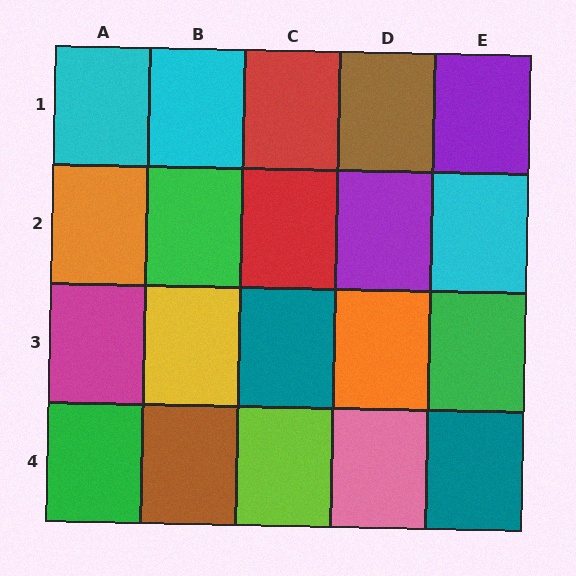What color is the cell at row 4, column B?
Brown.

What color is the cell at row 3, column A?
Magenta.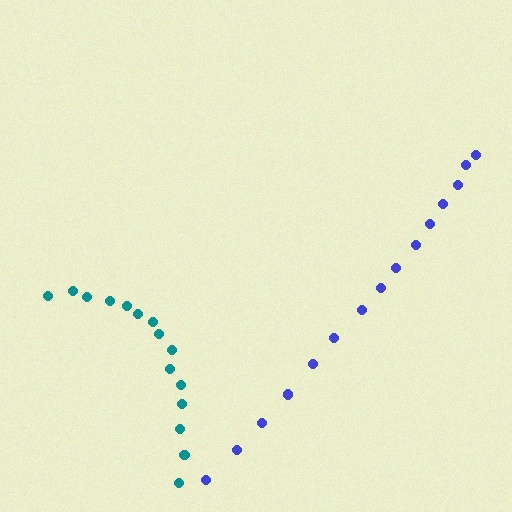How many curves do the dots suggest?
There are 2 distinct paths.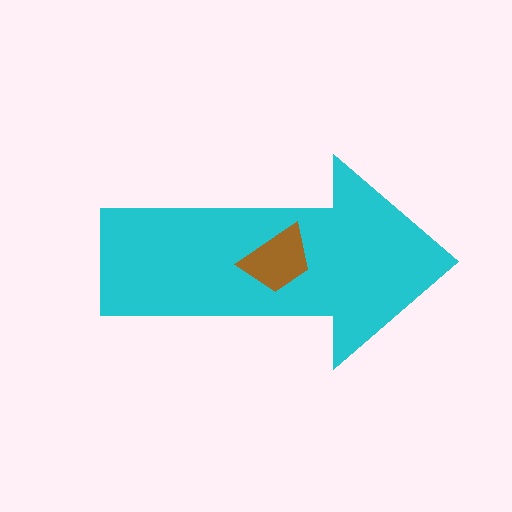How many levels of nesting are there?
2.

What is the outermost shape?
The cyan arrow.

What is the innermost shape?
The brown trapezoid.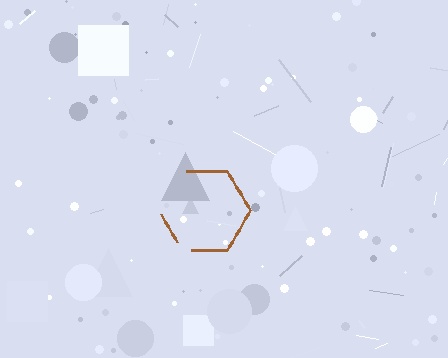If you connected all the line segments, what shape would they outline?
They would outline a hexagon.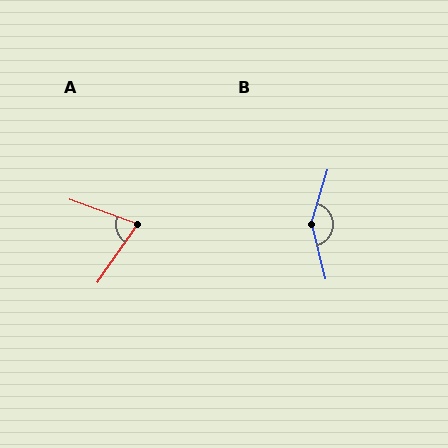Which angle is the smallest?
A, at approximately 75 degrees.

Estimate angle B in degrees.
Approximately 150 degrees.